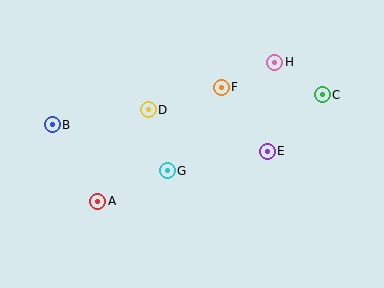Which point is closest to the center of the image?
Point G at (167, 171) is closest to the center.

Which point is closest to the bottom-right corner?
Point E is closest to the bottom-right corner.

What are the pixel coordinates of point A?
Point A is at (97, 201).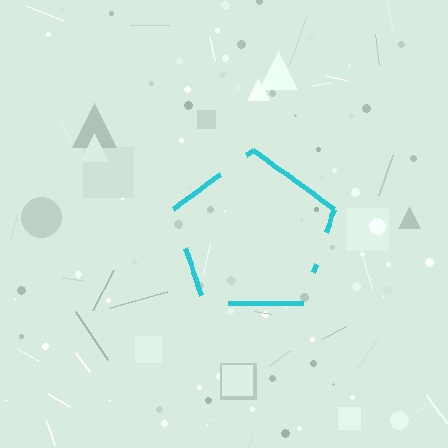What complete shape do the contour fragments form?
The contour fragments form a pentagon.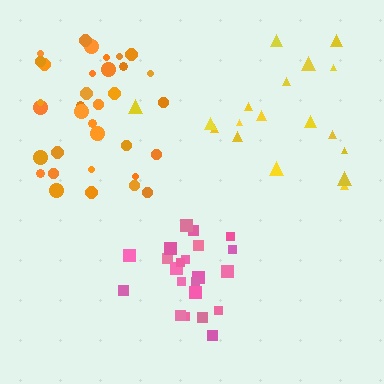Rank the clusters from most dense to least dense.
pink, orange, yellow.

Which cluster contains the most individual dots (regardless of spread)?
Orange (34).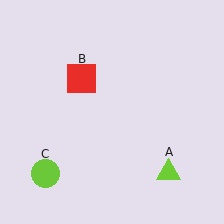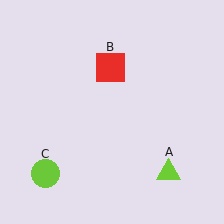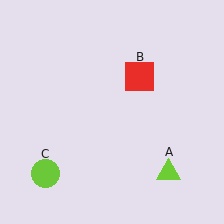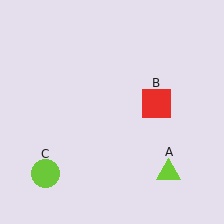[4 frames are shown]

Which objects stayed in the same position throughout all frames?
Lime triangle (object A) and lime circle (object C) remained stationary.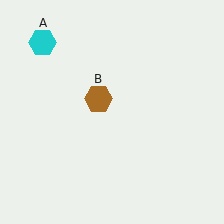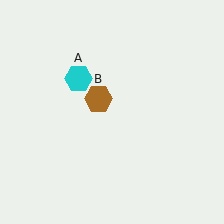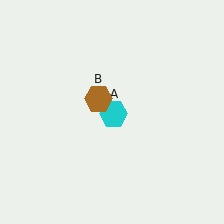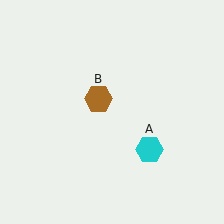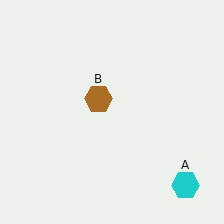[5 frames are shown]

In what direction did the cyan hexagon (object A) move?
The cyan hexagon (object A) moved down and to the right.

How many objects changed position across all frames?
1 object changed position: cyan hexagon (object A).